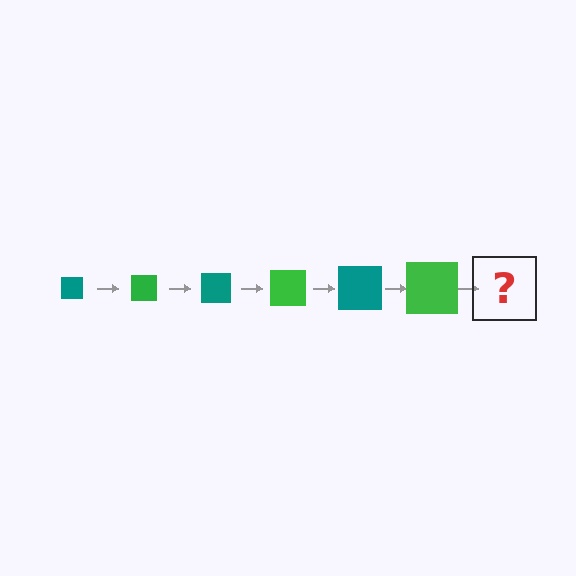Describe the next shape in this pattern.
It should be a teal square, larger than the previous one.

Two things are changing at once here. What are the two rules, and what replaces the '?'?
The two rules are that the square grows larger each step and the color cycles through teal and green. The '?' should be a teal square, larger than the previous one.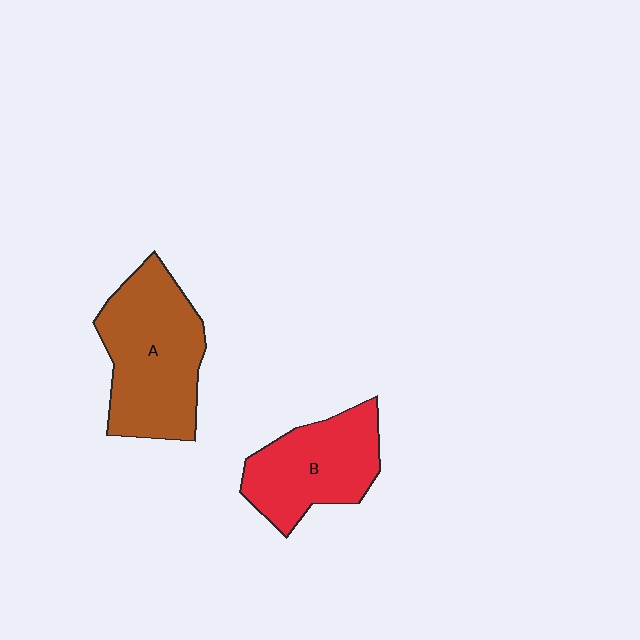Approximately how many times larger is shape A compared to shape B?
Approximately 1.3 times.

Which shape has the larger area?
Shape A (brown).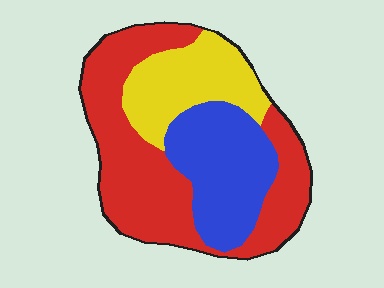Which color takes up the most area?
Red, at roughly 50%.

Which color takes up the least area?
Yellow, at roughly 25%.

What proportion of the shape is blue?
Blue covers about 30% of the shape.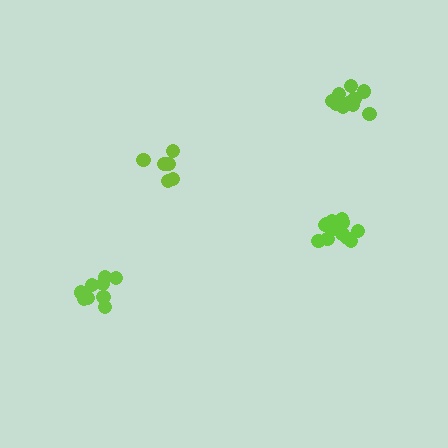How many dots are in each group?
Group 1: 14 dots, Group 2: 8 dots, Group 3: 10 dots, Group 4: 9 dots (41 total).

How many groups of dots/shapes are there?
There are 4 groups.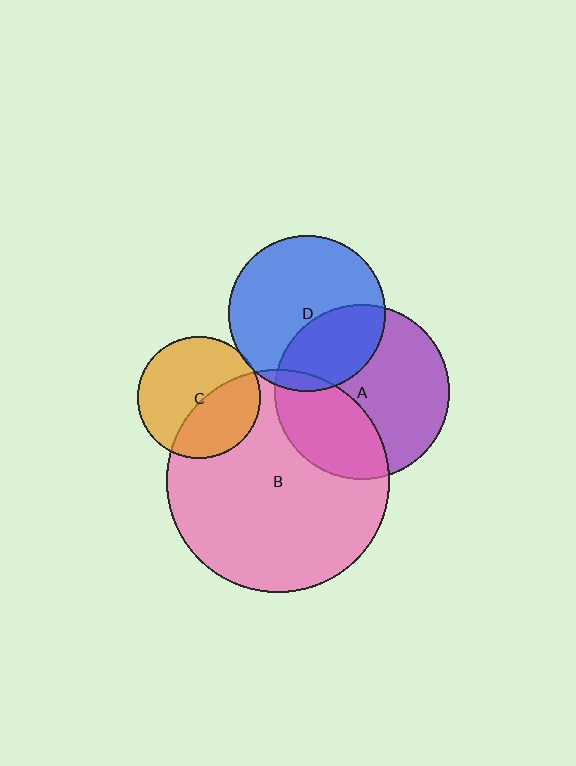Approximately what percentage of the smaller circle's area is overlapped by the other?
Approximately 5%.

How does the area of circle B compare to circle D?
Approximately 2.0 times.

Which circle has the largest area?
Circle B (pink).